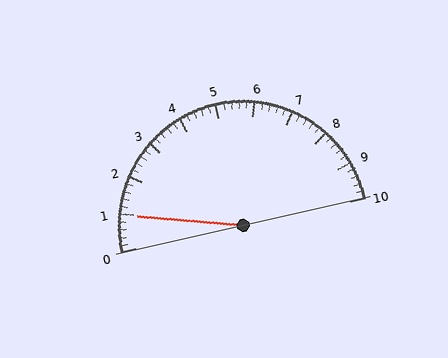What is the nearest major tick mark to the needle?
The nearest major tick mark is 1.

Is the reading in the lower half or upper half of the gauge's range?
The reading is in the lower half of the range (0 to 10).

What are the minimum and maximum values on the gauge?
The gauge ranges from 0 to 10.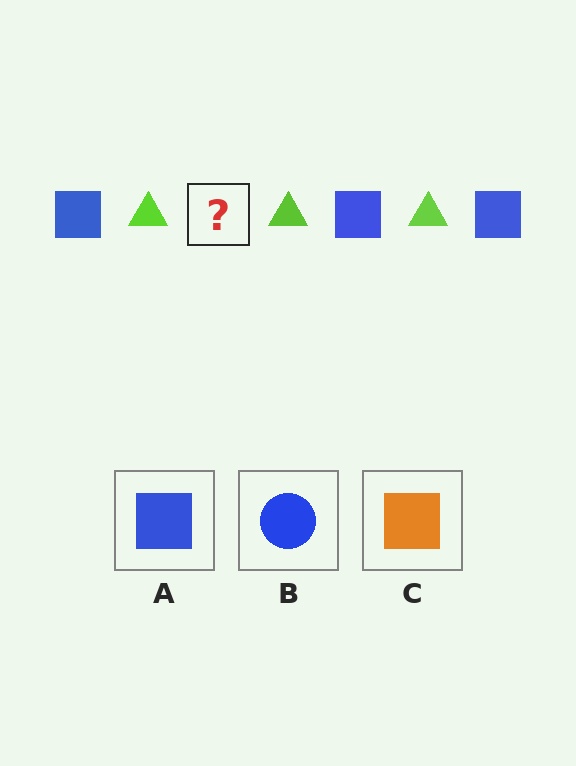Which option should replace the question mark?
Option A.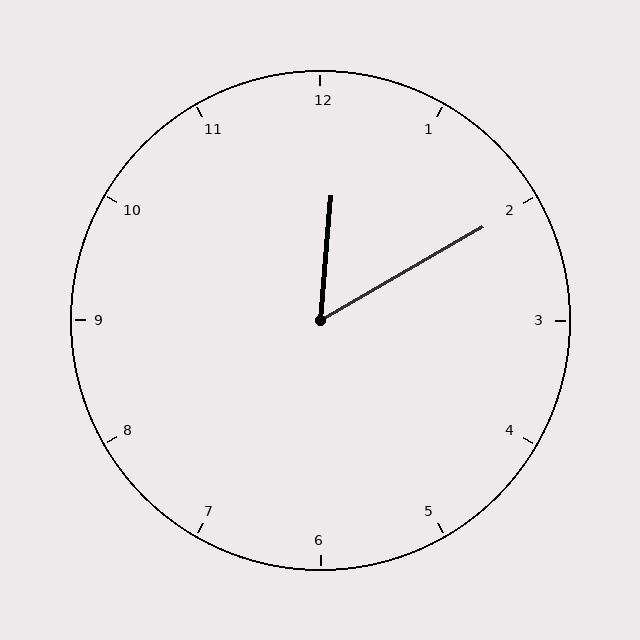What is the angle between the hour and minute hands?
Approximately 55 degrees.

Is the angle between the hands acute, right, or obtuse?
It is acute.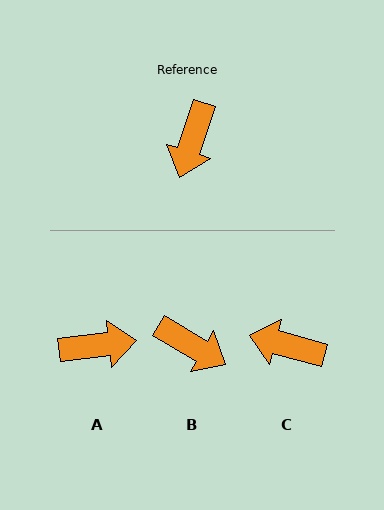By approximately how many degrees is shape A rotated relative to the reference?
Approximately 115 degrees counter-clockwise.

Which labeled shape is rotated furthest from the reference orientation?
A, about 115 degrees away.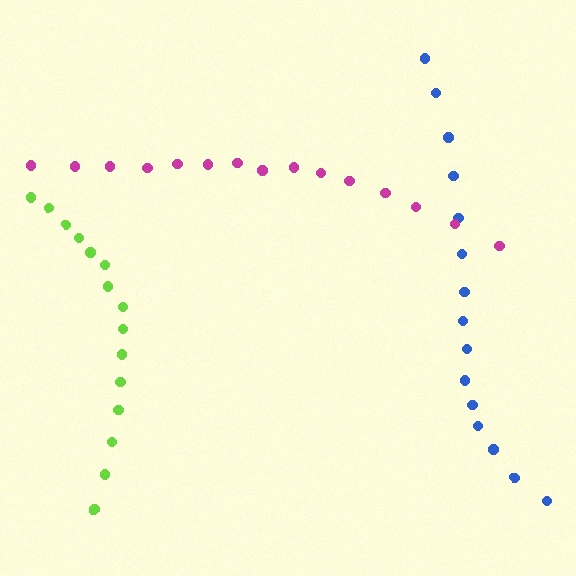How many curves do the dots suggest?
There are 3 distinct paths.